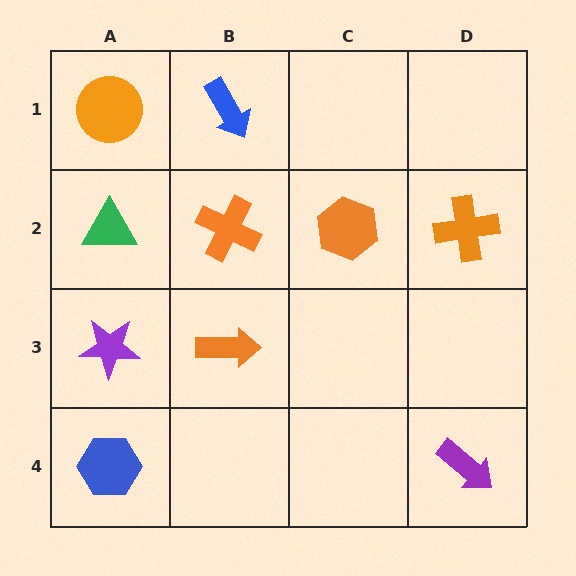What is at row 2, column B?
An orange cross.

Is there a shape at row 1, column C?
No, that cell is empty.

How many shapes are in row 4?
2 shapes.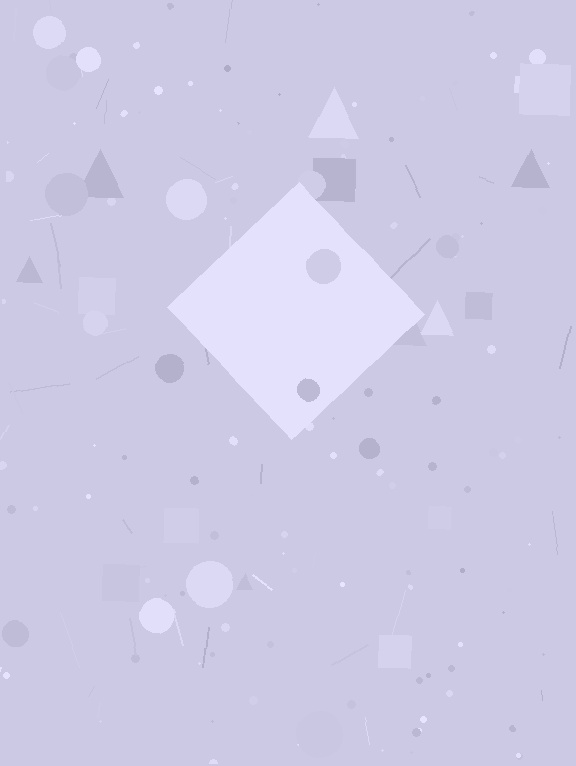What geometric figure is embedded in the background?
A diamond is embedded in the background.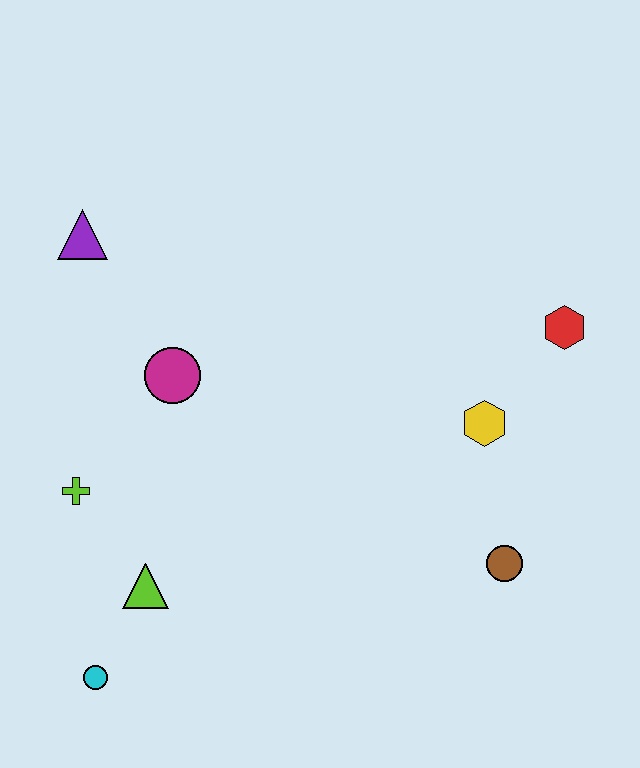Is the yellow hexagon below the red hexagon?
Yes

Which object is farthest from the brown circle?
The purple triangle is farthest from the brown circle.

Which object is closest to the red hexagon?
The yellow hexagon is closest to the red hexagon.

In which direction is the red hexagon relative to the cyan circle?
The red hexagon is to the right of the cyan circle.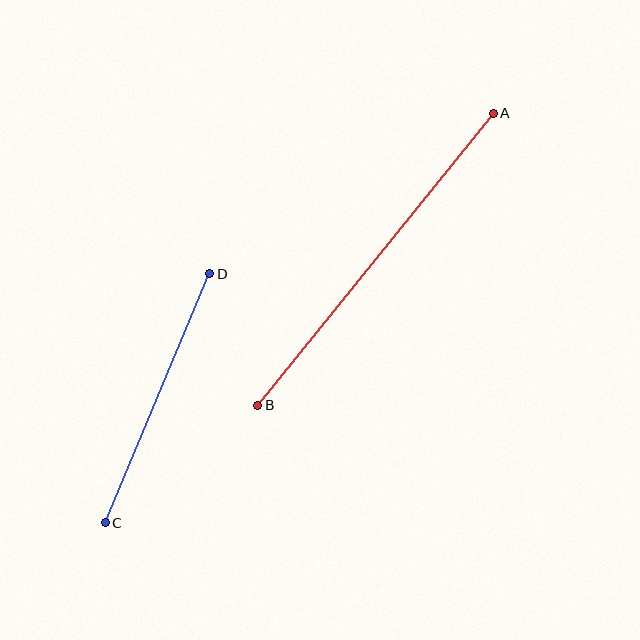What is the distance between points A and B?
The distance is approximately 375 pixels.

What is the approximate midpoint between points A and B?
The midpoint is at approximately (375, 259) pixels.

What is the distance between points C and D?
The distance is approximately 270 pixels.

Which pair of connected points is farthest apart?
Points A and B are farthest apart.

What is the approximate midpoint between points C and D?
The midpoint is at approximately (157, 398) pixels.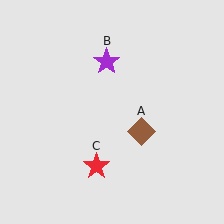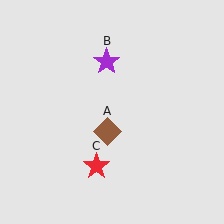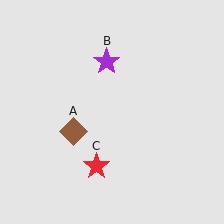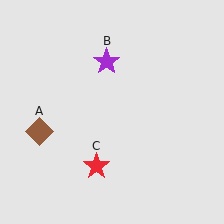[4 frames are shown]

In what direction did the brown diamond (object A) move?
The brown diamond (object A) moved left.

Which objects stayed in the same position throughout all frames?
Purple star (object B) and red star (object C) remained stationary.